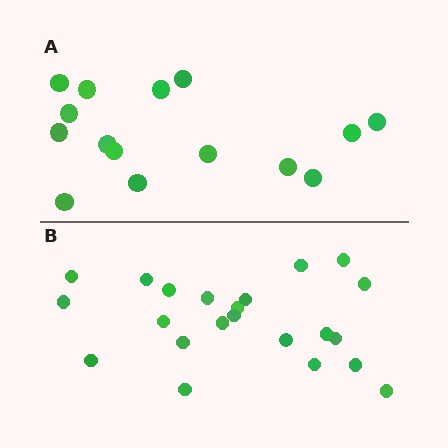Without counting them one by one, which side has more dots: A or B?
Region B (the bottom region) has more dots.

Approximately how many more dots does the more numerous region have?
Region B has roughly 8 or so more dots than region A.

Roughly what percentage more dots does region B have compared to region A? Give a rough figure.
About 45% more.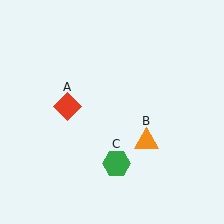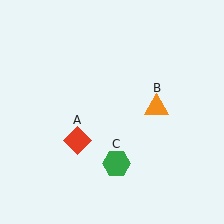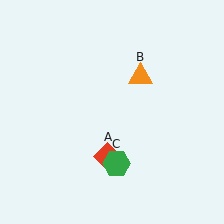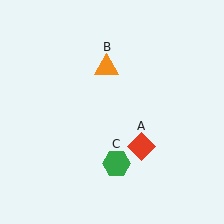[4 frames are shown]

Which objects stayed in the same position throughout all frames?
Green hexagon (object C) remained stationary.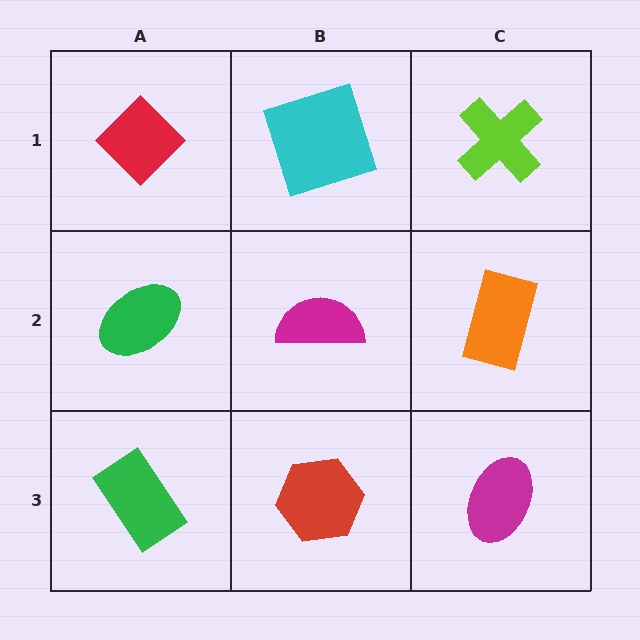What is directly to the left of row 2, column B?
A green ellipse.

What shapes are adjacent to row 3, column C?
An orange rectangle (row 2, column C), a red hexagon (row 3, column B).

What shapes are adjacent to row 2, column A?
A red diamond (row 1, column A), a green rectangle (row 3, column A), a magenta semicircle (row 2, column B).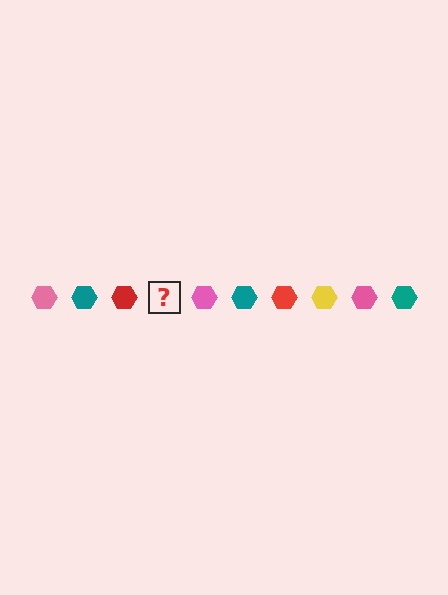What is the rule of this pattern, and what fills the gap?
The rule is that the pattern cycles through pink, teal, red, yellow hexagons. The gap should be filled with a yellow hexagon.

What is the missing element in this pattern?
The missing element is a yellow hexagon.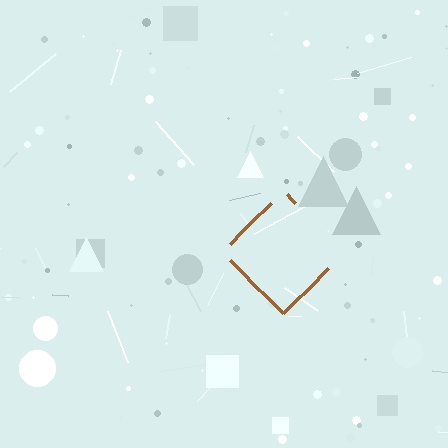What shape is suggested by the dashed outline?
The dashed outline suggests a diamond.